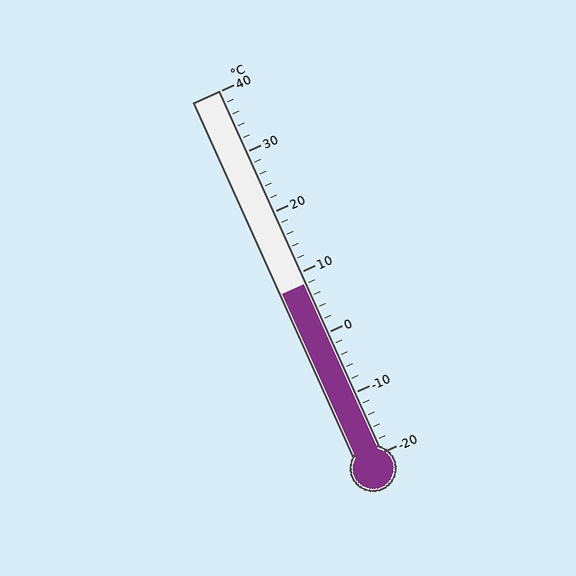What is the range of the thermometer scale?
The thermometer scale ranges from -20°C to 40°C.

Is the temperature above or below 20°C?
The temperature is below 20°C.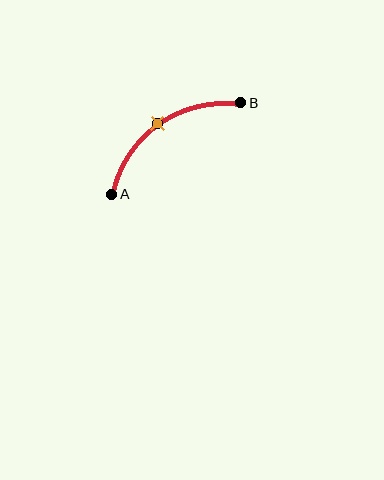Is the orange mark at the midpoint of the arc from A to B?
Yes. The orange mark lies on the arc at equal arc-length from both A and B — it is the arc midpoint.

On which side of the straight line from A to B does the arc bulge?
The arc bulges above and to the left of the straight line connecting A and B.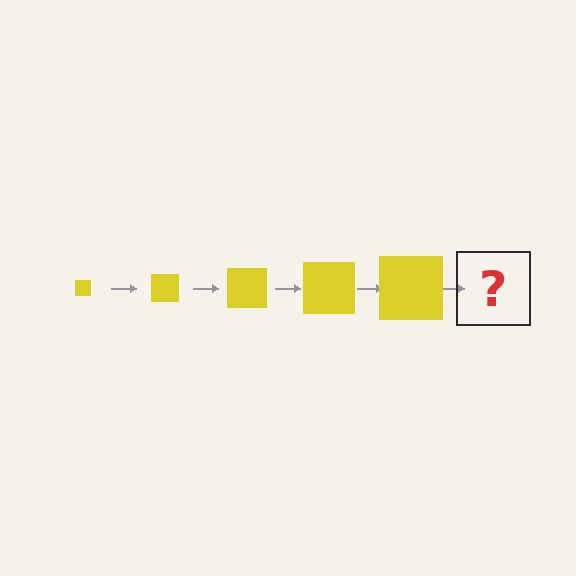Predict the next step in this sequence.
The next step is a yellow square, larger than the previous one.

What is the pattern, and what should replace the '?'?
The pattern is that the square gets progressively larger each step. The '?' should be a yellow square, larger than the previous one.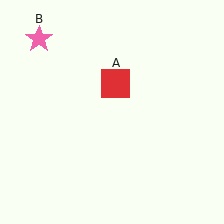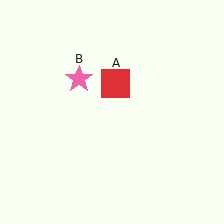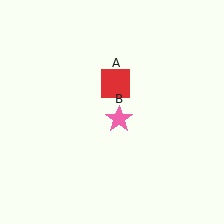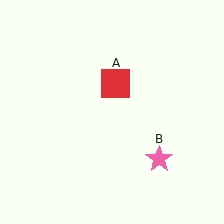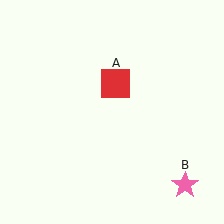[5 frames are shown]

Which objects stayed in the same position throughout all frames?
Red square (object A) remained stationary.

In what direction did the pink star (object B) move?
The pink star (object B) moved down and to the right.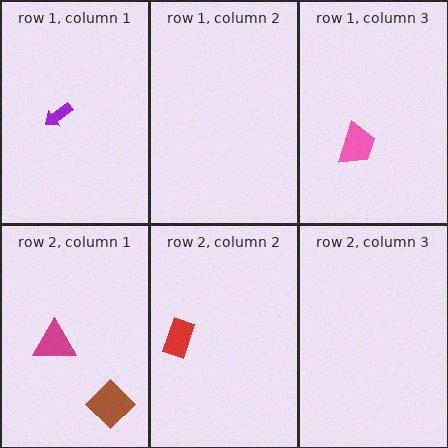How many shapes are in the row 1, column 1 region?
1.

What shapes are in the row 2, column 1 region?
The brown diamond, the magenta triangle.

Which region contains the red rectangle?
The row 2, column 2 region.